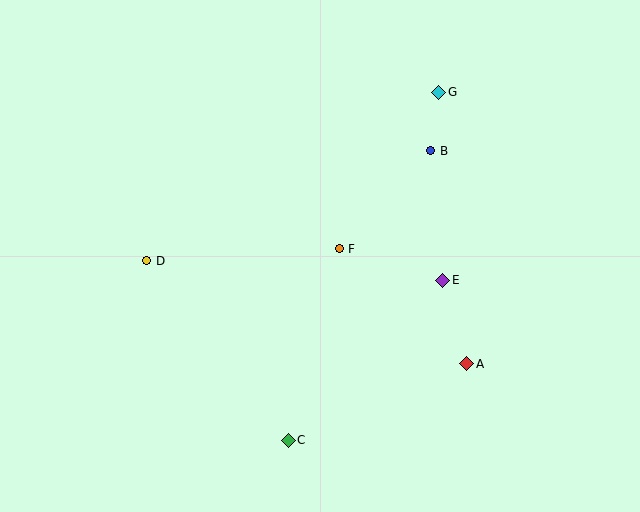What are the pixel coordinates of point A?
Point A is at (467, 364).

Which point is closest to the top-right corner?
Point G is closest to the top-right corner.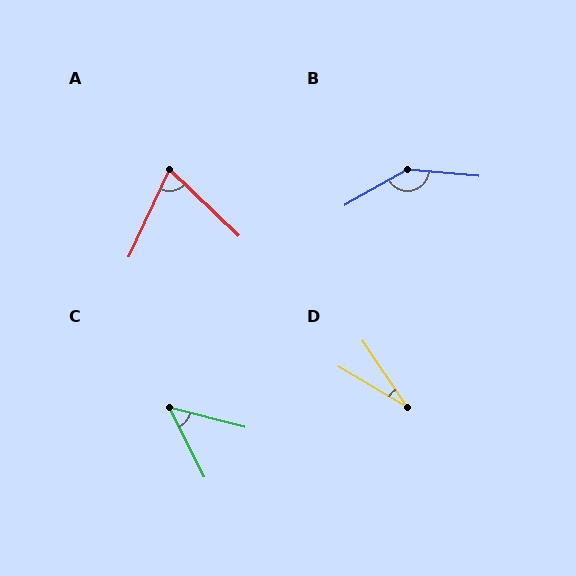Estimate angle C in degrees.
Approximately 49 degrees.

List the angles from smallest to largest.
D (26°), C (49°), A (71°), B (145°).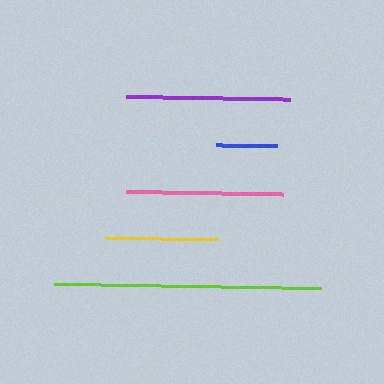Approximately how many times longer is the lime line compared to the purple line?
The lime line is approximately 1.6 times the length of the purple line.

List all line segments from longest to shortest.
From longest to shortest: lime, purple, pink, yellow, blue.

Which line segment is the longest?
The lime line is the longest at approximately 267 pixels.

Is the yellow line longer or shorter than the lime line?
The lime line is longer than the yellow line.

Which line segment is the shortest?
The blue line is the shortest at approximately 60 pixels.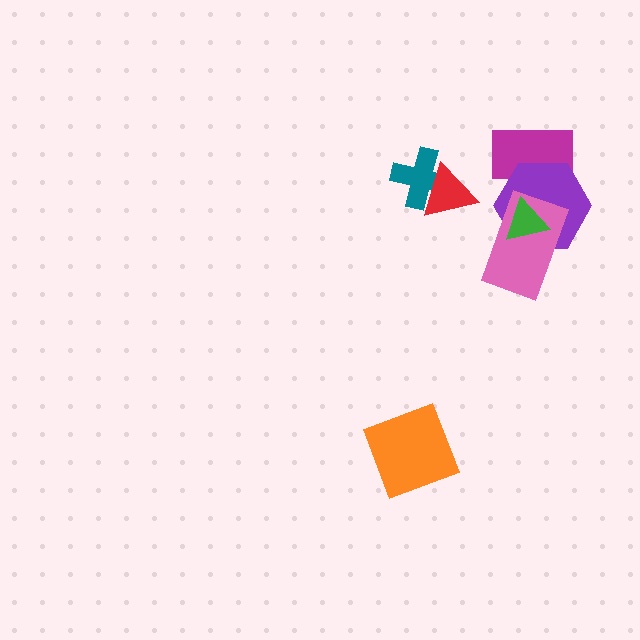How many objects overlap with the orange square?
0 objects overlap with the orange square.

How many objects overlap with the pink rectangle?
2 objects overlap with the pink rectangle.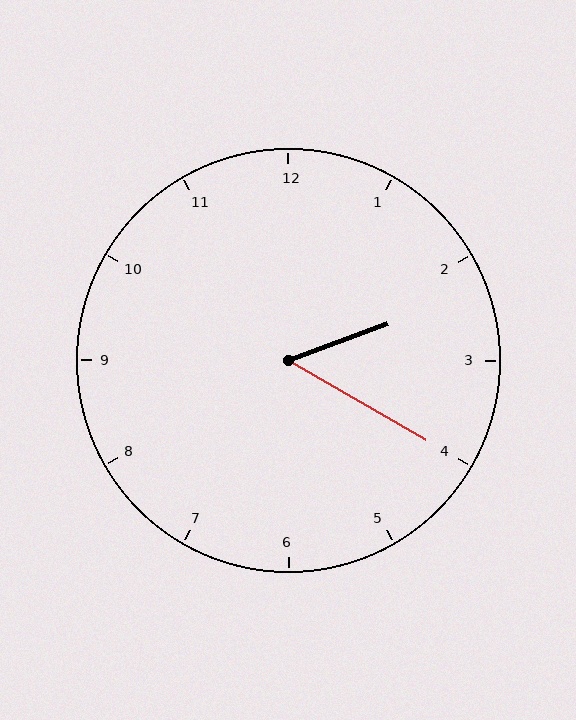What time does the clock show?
2:20.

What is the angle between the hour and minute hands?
Approximately 50 degrees.